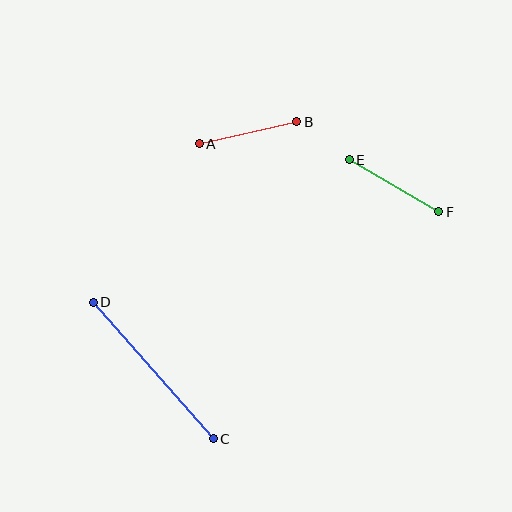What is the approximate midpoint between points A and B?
The midpoint is at approximately (248, 133) pixels.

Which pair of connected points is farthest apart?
Points C and D are farthest apart.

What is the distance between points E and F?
The distance is approximately 103 pixels.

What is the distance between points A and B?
The distance is approximately 100 pixels.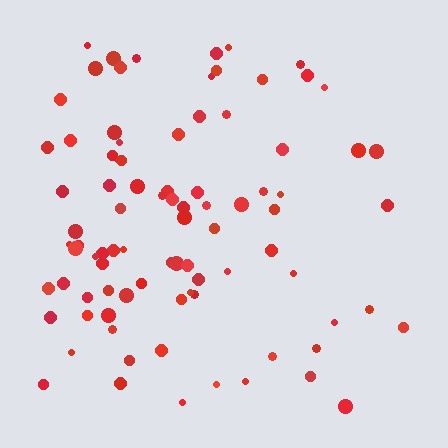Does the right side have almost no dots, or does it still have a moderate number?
Still a moderate number, just noticeably fewer than the left.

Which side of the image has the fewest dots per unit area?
The right.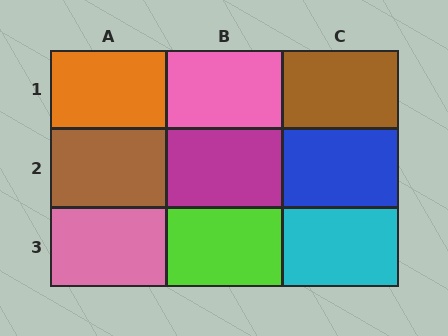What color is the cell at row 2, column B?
Magenta.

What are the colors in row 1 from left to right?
Orange, pink, brown.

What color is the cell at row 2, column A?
Brown.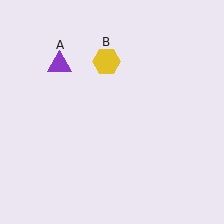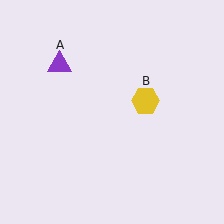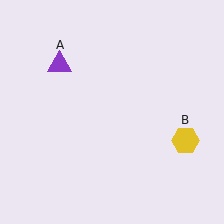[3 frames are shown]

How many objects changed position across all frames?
1 object changed position: yellow hexagon (object B).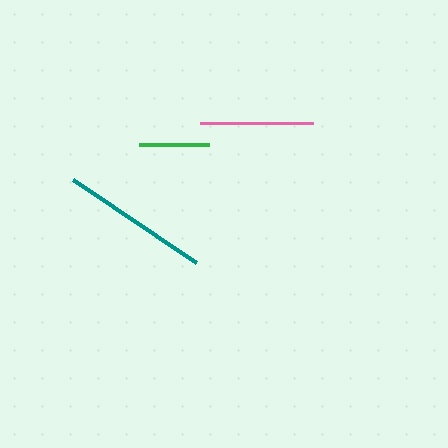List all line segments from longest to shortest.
From longest to shortest: teal, pink, green.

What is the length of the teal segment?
The teal segment is approximately 148 pixels long.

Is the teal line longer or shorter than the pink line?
The teal line is longer than the pink line.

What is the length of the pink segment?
The pink segment is approximately 113 pixels long.